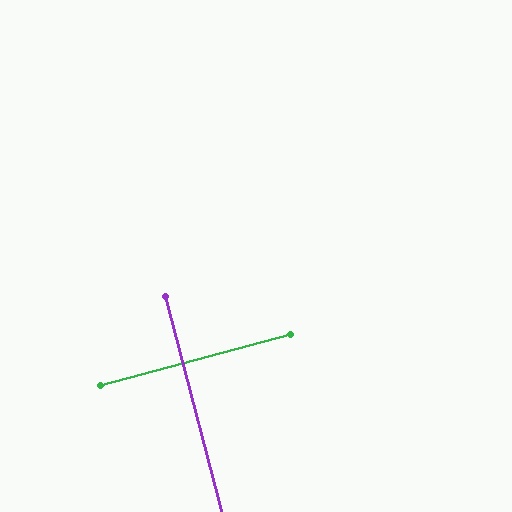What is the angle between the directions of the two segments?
Approximately 90 degrees.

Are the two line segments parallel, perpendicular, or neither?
Perpendicular — they meet at approximately 90°.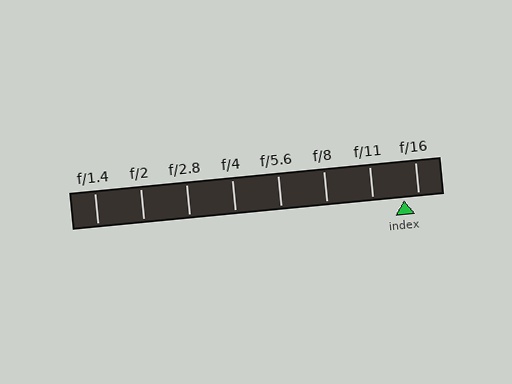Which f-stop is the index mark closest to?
The index mark is closest to f/16.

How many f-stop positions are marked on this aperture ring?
There are 8 f-stop positions marked.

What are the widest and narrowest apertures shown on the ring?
The widest aperture shown is f/1.4 and the narrowest is f/16.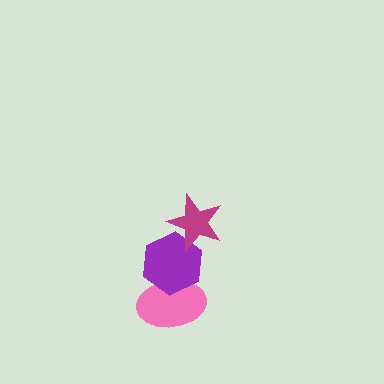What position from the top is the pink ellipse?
The pink ellipse is 3rd from the top.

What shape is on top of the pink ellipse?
The purple hexagon is on top of the pink ellipse.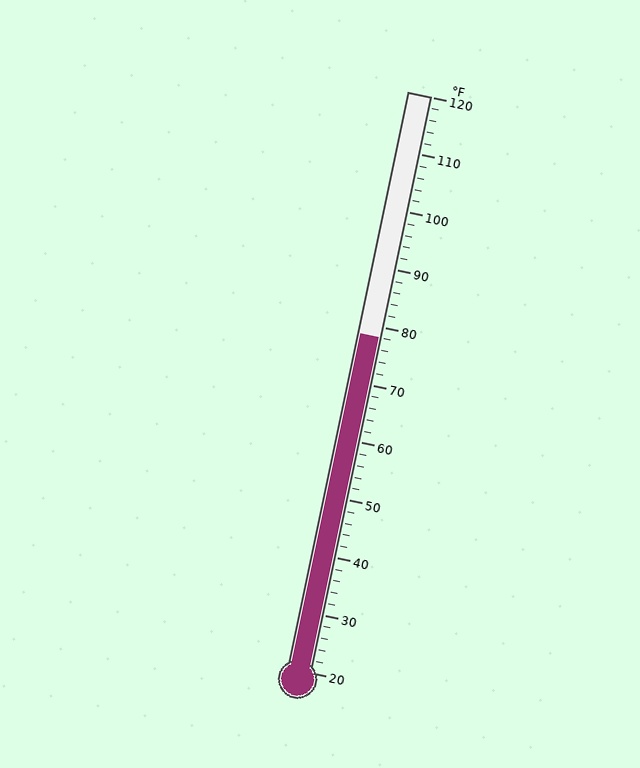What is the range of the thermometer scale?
The thermometer scale ranges from 20°F to 120°F.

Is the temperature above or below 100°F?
The temperature is below 100°F.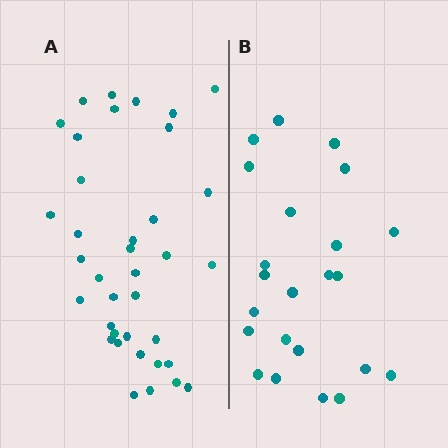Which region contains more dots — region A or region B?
Region A (the left region) has more dots.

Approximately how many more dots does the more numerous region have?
Region A has approximately 15 more dots than region B.